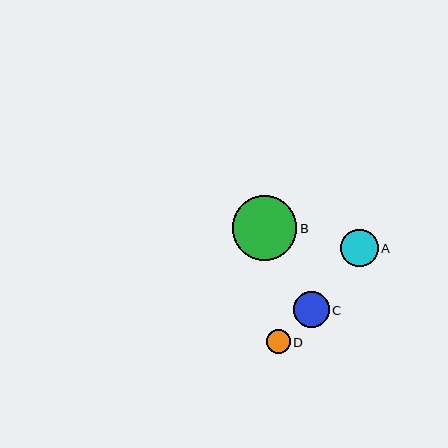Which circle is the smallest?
Circle D is the smallest with a size of approximately 24 pixels.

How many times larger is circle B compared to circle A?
Circle B is approximately 1.7 times the size of circle A.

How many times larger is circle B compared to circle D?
Circle B is approximately 2.7 times the size of circle D.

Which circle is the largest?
Circle B is the largest with a size of approximately 65 pixels.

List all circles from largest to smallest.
From largest to smallest: B, A, C, D.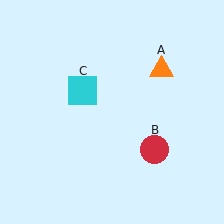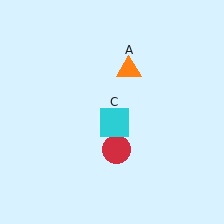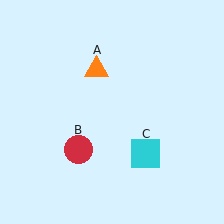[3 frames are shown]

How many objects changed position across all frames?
3 objects changed position: orange triangle (object A), red circle (object B), cyan square (object C).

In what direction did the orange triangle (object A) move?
The orange triangle (object A) moved left.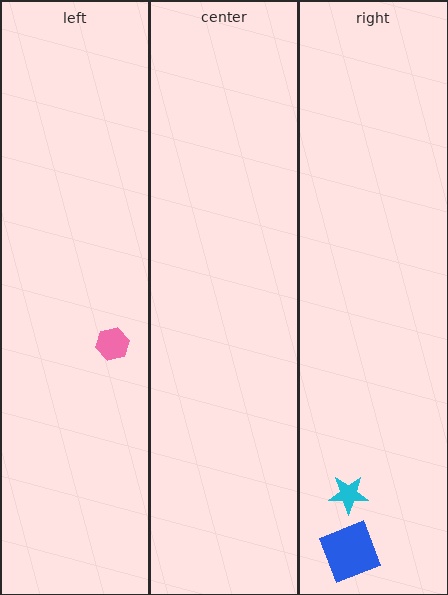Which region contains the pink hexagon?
The left region.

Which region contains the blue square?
The right region.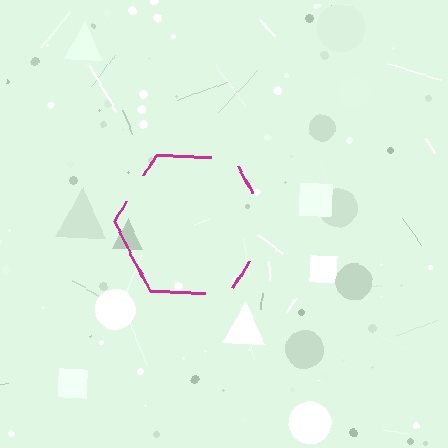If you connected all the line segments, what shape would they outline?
They would outline a hexagon.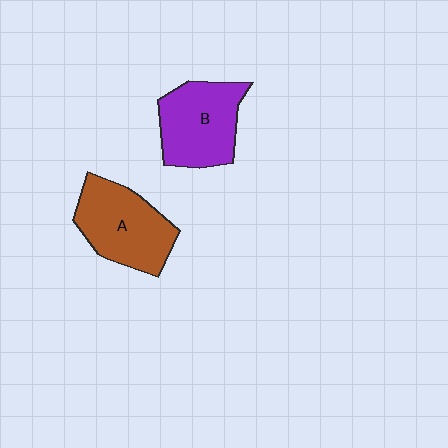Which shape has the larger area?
Shape A (brown).